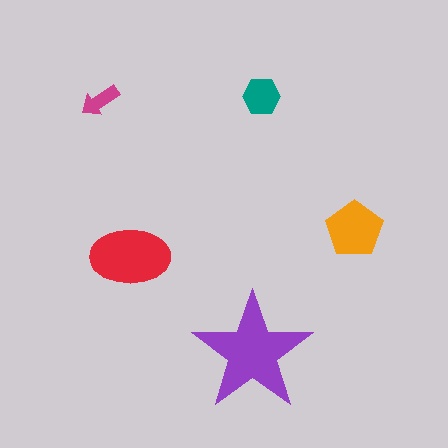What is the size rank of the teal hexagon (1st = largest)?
4th.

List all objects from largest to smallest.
The purple star, the red ellipse, the orange pentagon, the teal hexagon, the magenta arrow.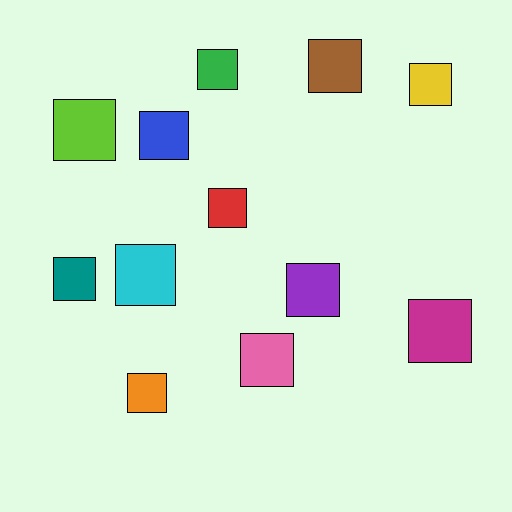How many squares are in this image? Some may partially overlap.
There are 12 squares.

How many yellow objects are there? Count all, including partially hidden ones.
There is 1 yellow object.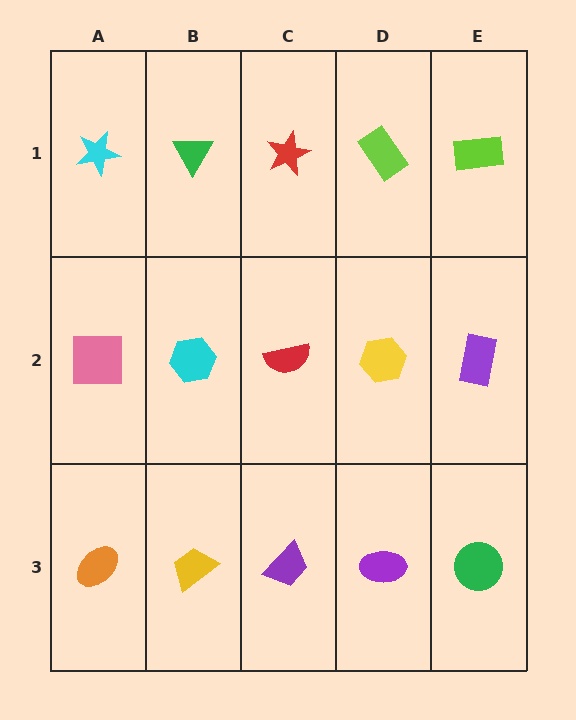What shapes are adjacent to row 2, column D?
A lime rectangle (row 1, column D), a purple ellipse (row 3, column D), a red semicircle (row 2, column C), a purple rectangle (row 2, column E).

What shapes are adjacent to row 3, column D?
A yellow hexagon (row 2, column D), a purple trapezoid (row 3, column C), a green circle (row 3, column E).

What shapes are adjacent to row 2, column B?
A green triangle (row 1, column B), a yellow trapezoid (row 3, column B), a pink square (row 2, column A), a red semicircle (row 2, column C).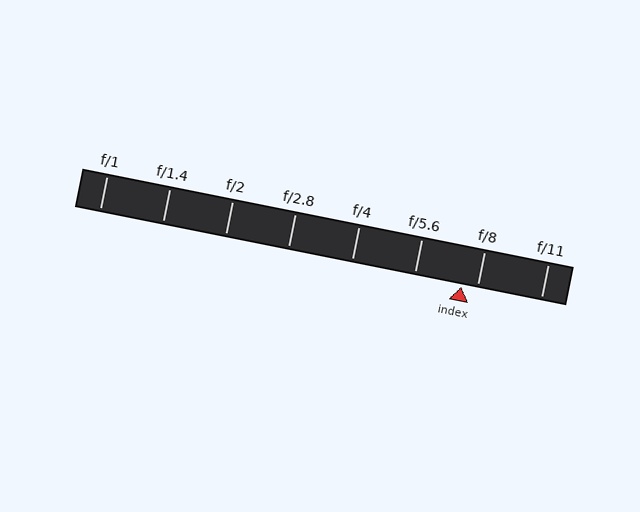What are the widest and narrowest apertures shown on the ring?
The widest aperture shown is f/1 and the narrowest is f/11.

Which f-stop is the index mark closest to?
The index mark is closest to f/8.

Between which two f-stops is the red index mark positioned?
The index mark is between f/5.6 and f/8.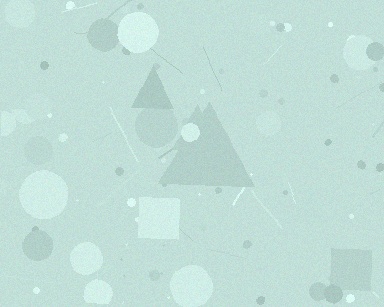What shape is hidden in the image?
A triangle is hidden in the image.